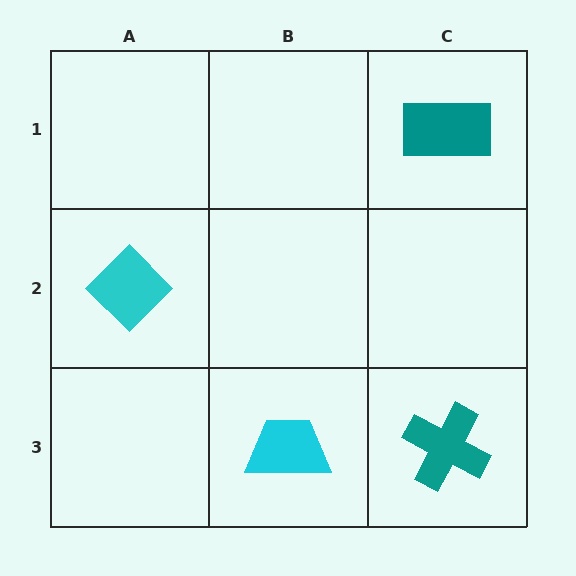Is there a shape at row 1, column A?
No, that cell is empty.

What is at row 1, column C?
A teal rectangle.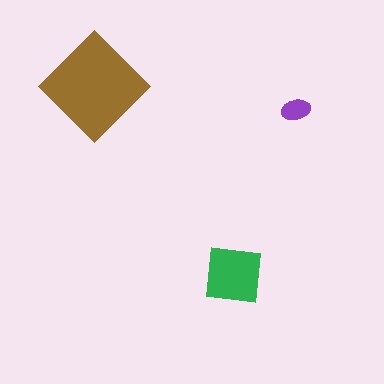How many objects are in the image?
There are 3 objects in the image.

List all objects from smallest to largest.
The purple ellipse, the green square, the brown diamond.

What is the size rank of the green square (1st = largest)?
2nd.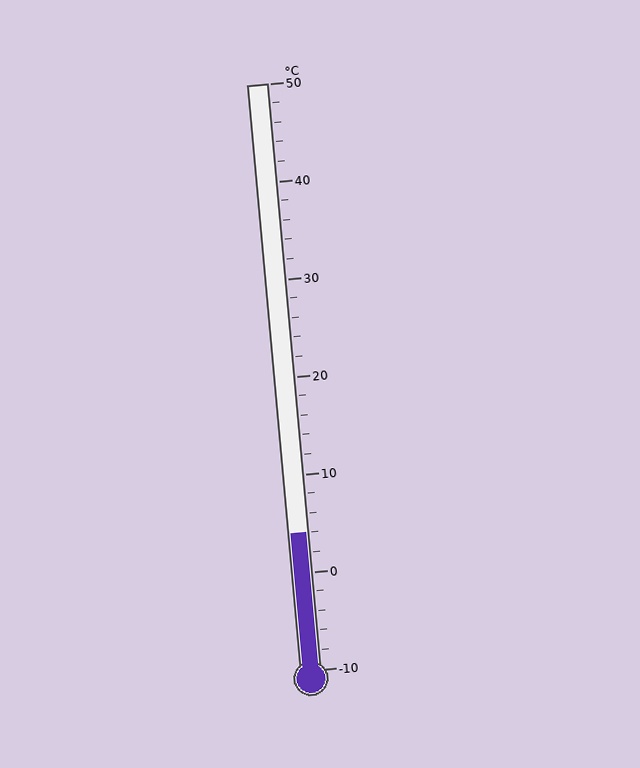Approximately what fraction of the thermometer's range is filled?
The thermometer is filled to approximately 25% of its range.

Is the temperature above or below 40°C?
The temperature is below 40°C.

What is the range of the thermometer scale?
The thermometer scale ranges from -10°C to 50°C.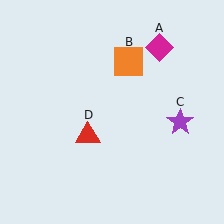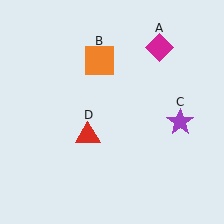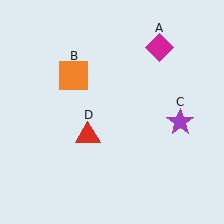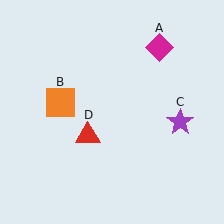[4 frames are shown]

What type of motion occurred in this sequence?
The orange square (object B) rotated counterclockwise around the center of the scene.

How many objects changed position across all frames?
1 object changed position: orange square (object B).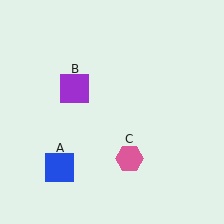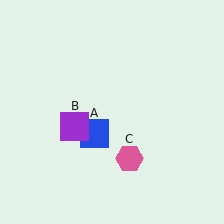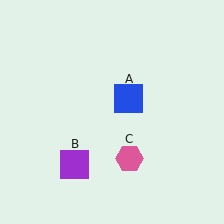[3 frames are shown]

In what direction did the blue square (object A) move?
The blue square (object A) moved up and to the right.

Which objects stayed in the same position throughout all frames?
Pink hexagon (object C) remained stationary.